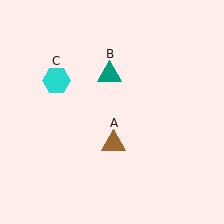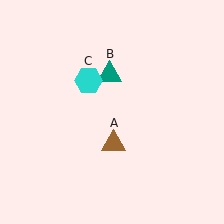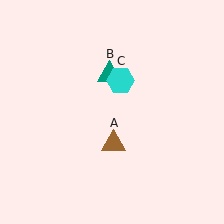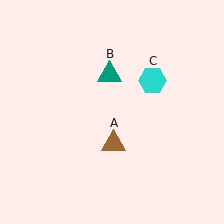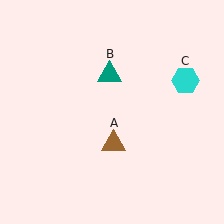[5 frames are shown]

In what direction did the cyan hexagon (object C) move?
The cyan hexagon (object C) moved right.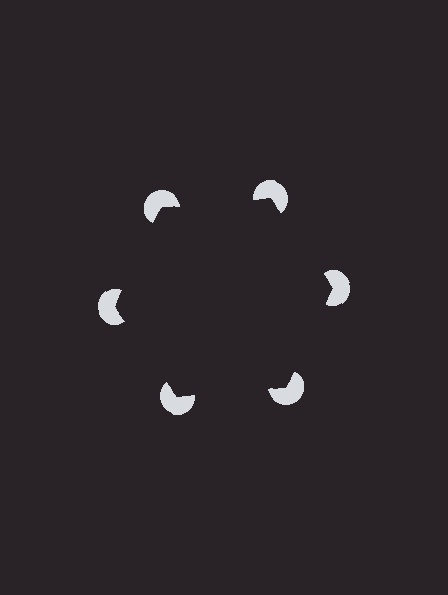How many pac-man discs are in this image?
There are 6 — one at each vertex of the illusory hexagon.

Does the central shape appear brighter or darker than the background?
It typically appears slightly darker than the background, even though no actual brightness change is drawn.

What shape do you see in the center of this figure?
An illusory hexagon — its edges are inferred from the aligned wedge cuts in the pac-man discs, not physically drawn.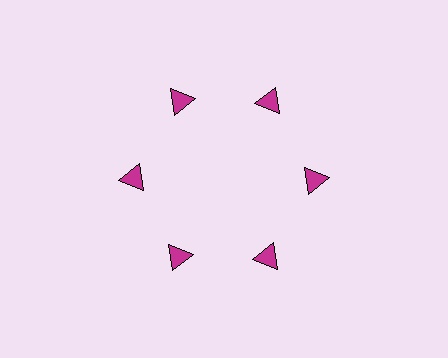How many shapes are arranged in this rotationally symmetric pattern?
There are 6 shapes, arranged in 6 groups of 1.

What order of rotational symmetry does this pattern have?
This pattern has 6-fold rotational symmetry.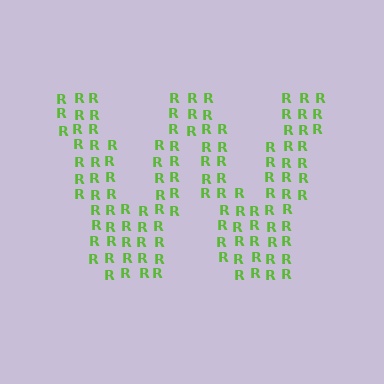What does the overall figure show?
The overall figure shows the letter W.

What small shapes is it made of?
It is made of small letter R's.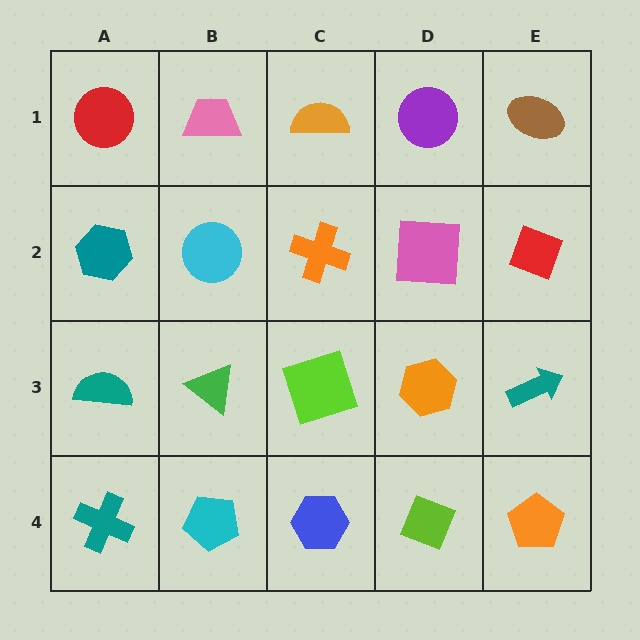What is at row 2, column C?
An orange cross.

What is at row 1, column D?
A purple circle.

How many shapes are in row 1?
5 shapes.